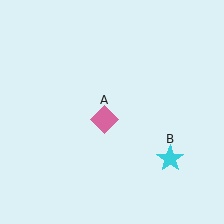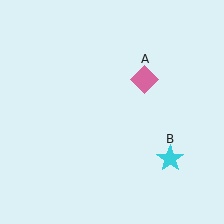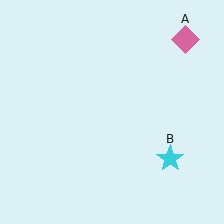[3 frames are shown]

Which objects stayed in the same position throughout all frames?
Cyan star (object B) remained stationary.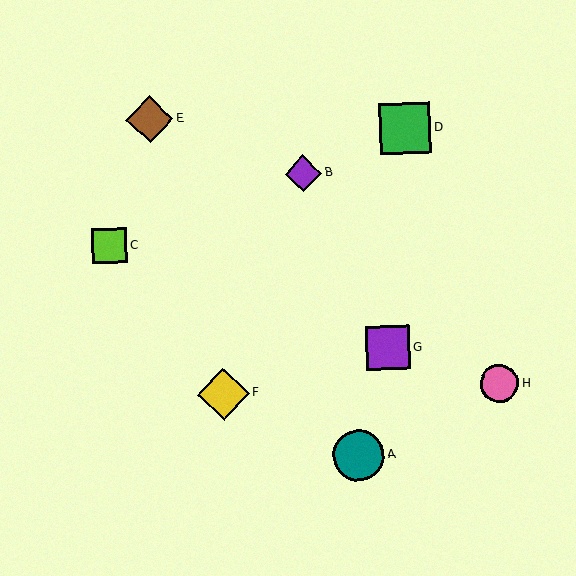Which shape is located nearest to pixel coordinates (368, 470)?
The teal circle (labeled A) at (359, 456) is nearest to that location.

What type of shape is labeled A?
Shape A is a teal circle.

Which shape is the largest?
The yellow diamond (labeled F) is the largest.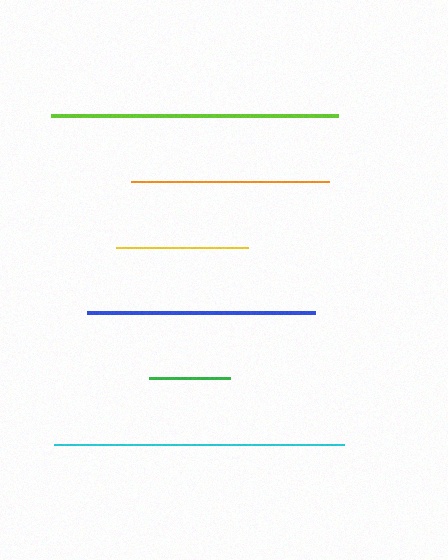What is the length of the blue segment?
The blue segment is approximately 228 pixels long.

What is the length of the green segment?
The green segment is approximately 80 pixels long.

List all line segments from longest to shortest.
From longest to shortest: cyan, lime, blue, orange, yellow, green.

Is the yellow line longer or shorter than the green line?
The yellow line is longer than the green line.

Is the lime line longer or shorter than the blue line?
The lime line is longer than the blue line.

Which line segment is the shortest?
The green line is the shortest at approximately 80 pixels.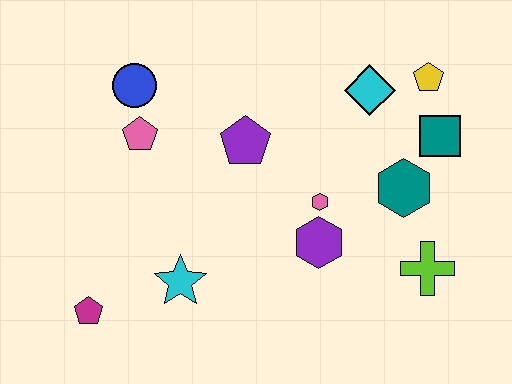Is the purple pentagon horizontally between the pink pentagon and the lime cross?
Yes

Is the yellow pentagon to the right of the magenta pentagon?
Yes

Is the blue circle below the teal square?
No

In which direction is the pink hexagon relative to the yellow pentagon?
The pink hexagon is below the yellow pentagon.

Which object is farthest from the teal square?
The magenta pentagon is farthest from the teal square.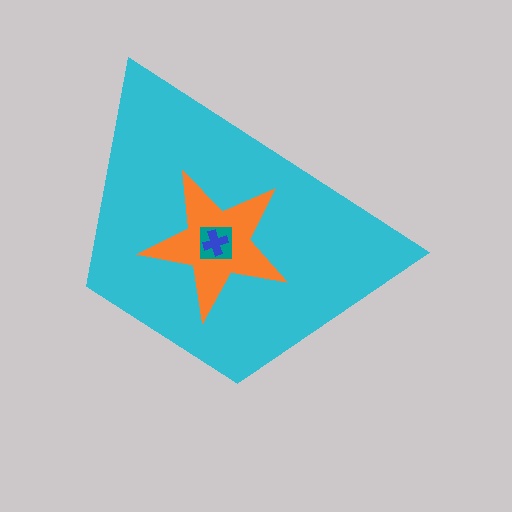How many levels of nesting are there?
4.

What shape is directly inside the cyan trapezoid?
The orange star.